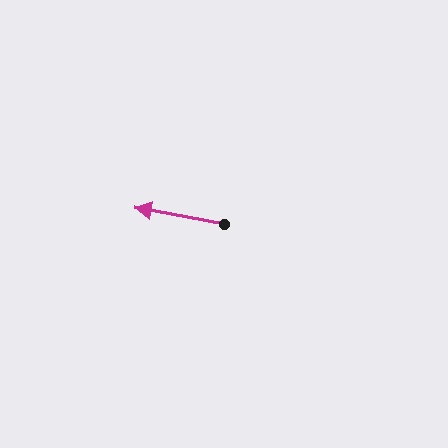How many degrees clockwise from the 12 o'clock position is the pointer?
Approximately 281 degrees.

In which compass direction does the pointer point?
West.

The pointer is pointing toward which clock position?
Roughly 9 o'clock.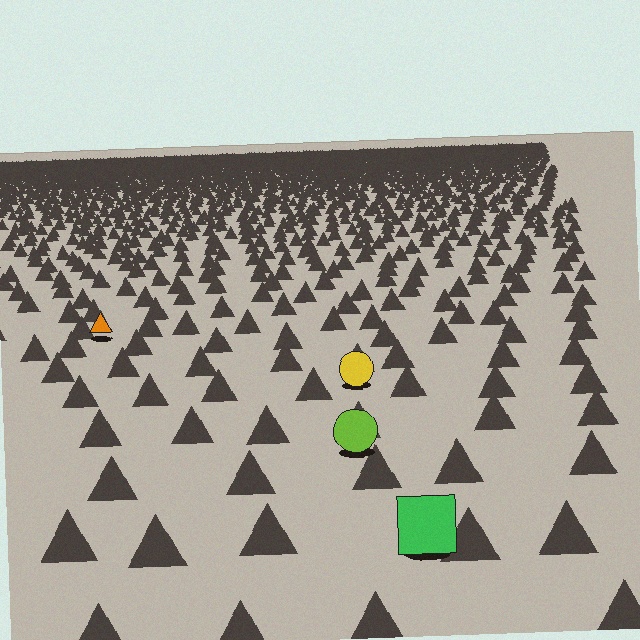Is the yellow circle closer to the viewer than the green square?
No. The green square is closer — you can tell from the texture gradient: the ground texture is coarser near it.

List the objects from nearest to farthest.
From nearest to farthest: the green square, the lime circle, the yellow circle, the orange triangle.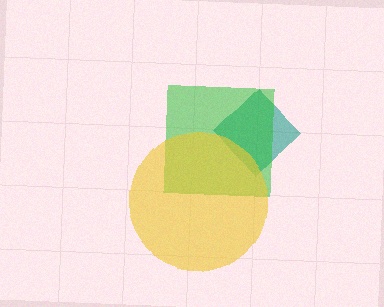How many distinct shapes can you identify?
There are 3 distinct shapes: a teal diamond, a green square, a yellow circle.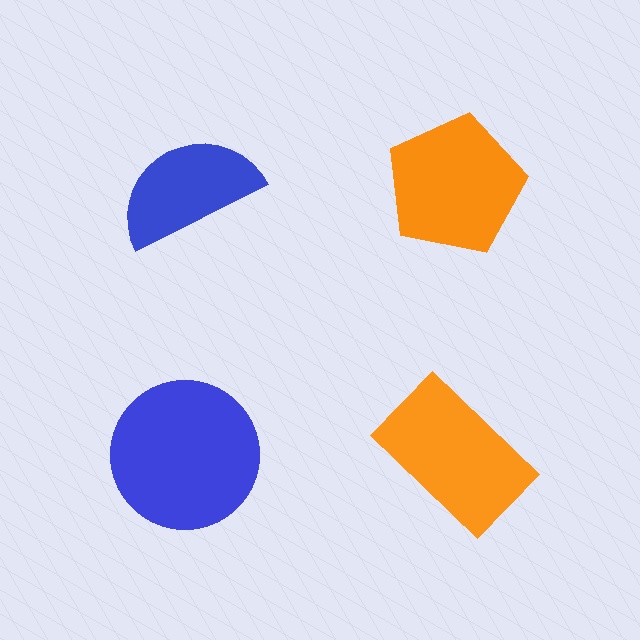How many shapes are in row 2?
2 shapes.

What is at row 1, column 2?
An orange pentagon.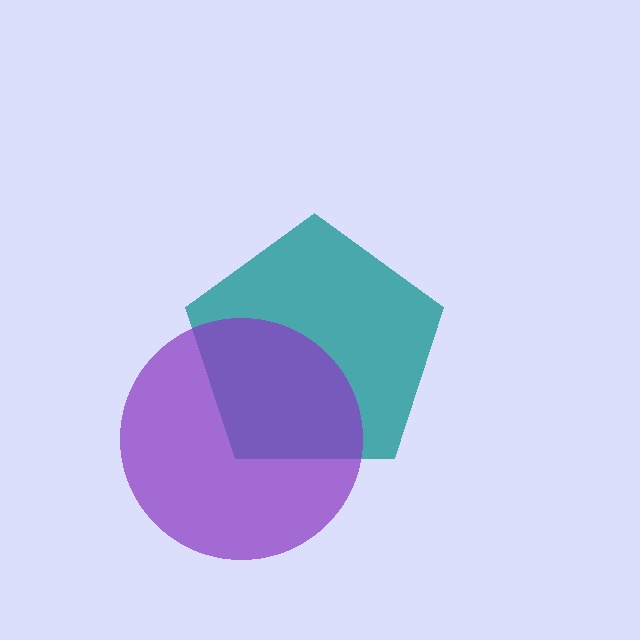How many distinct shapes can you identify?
There are 2 distinct shapes: a teal pentagon, a purple circle.